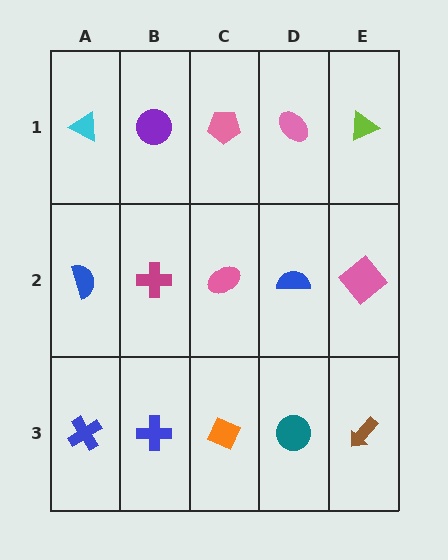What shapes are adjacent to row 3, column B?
A magenta cross (row 2, column B), a blue cross (row 3, column A), an orange diamond (row 3, column C).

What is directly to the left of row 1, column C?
A purple circle.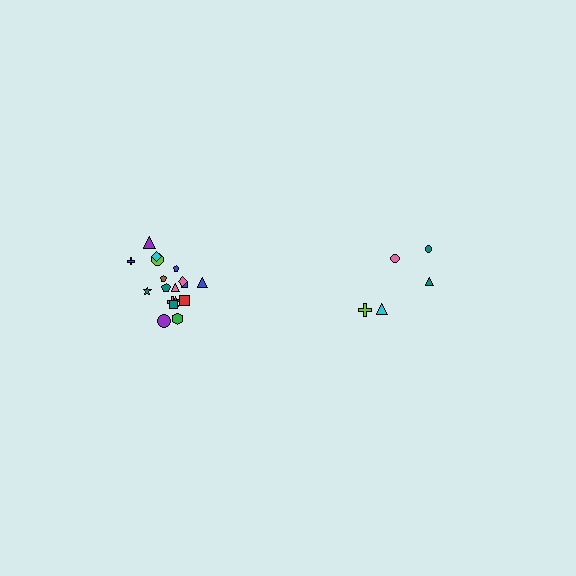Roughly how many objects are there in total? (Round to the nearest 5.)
Roughly 25 objects in total.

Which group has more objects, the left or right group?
The left group.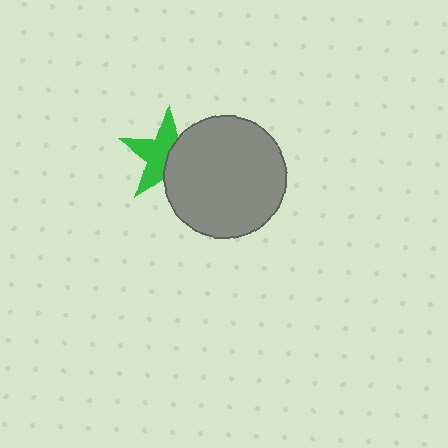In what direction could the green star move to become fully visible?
The green star could move left. That would shift it out from behind the gray circle entirely.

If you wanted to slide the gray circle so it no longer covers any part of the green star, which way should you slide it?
Slide it right — that is the most direct way to separate the two shapes.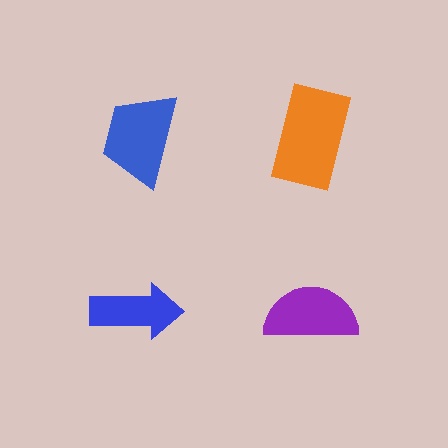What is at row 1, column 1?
A blue trapezoid.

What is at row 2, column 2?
A purple semicircle.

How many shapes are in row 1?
2 shapes.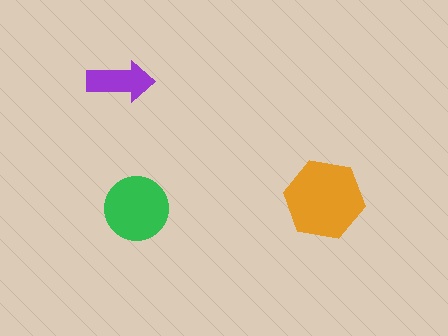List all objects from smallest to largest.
The purple arrow, the green circle, the orange hexagon.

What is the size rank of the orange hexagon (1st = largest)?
1st.